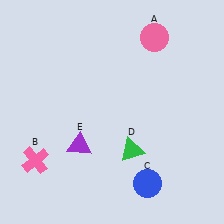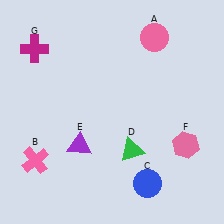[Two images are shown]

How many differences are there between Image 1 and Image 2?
There are 2 differences between the two images.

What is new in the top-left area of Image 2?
A magenta cross (G) was added in the top-left area of Image 2.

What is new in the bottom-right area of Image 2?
A pink hexagon (F) was added in the bottom-right area of Image 2.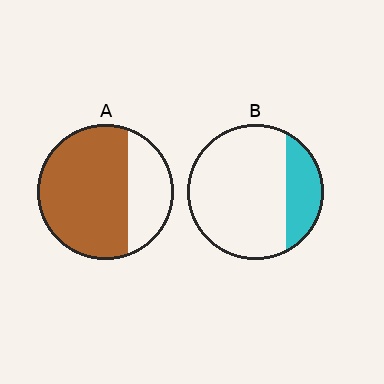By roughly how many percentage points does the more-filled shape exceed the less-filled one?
By roughly 50 percentage points (A over B).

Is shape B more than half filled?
No.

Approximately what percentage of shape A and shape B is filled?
A is approximately 70% and B is approximately 25%.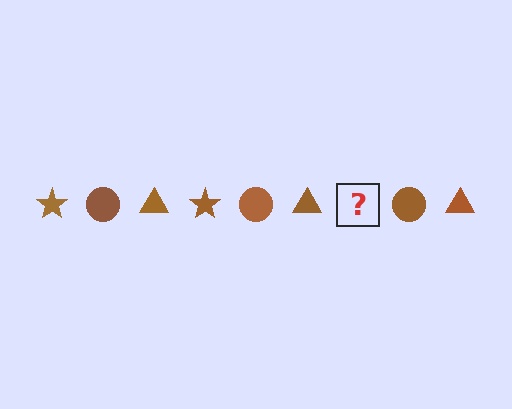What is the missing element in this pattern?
The missing element is a brown star.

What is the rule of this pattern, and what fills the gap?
The rule is that the pattern cycles through star, circle, triangle shapes in brown. The gap should be filled with a brown star.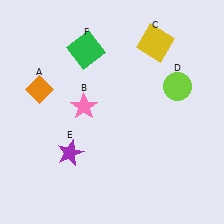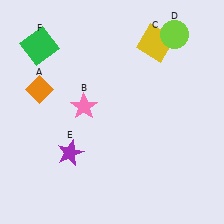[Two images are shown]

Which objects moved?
The objects that moved are: the lime circle (D), the green square (F).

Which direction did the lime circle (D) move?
The lime circle (D) moved up.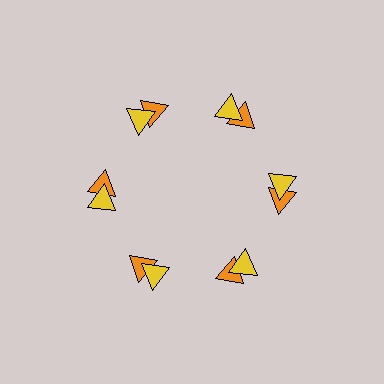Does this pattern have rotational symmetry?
Yes, this pattern has 6-fold rotational symmetry. It looks the same after rotating 60 degrees around the center.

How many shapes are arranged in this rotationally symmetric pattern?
There are 12 shapes, arranged in 6 groups of 2.